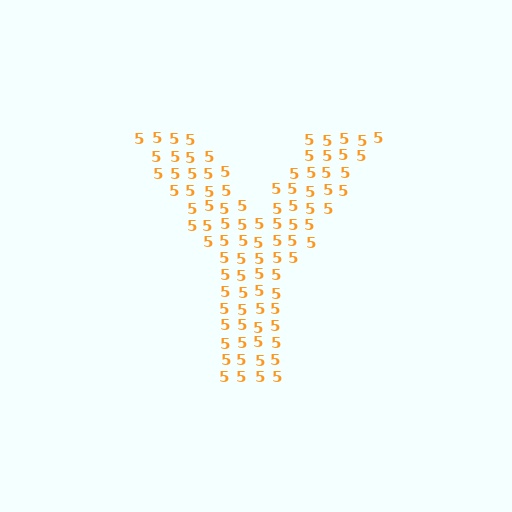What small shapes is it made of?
It is made of small digit 5's.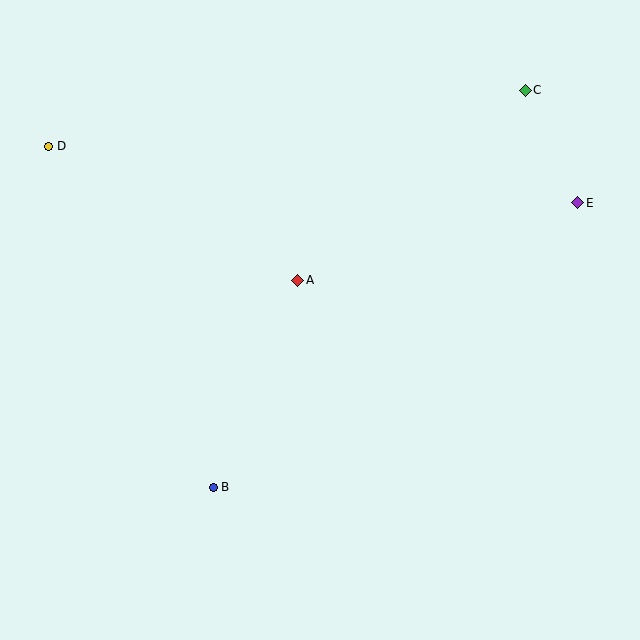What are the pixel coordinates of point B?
Point B is at (213, 487).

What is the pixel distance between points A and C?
The distance between A and C is 296 pixels.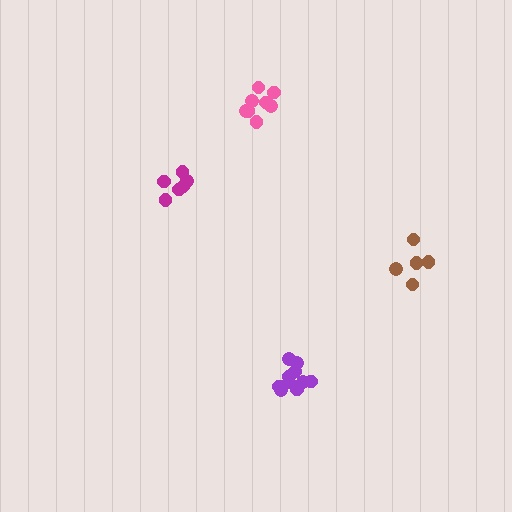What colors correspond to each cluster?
The clusters are colored: purple, pink, magenta, brown.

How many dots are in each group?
Group 1: 10 dots, Group 2: 8 dots, Group 3: 6 dots, Group 4: 5 dots (29 total).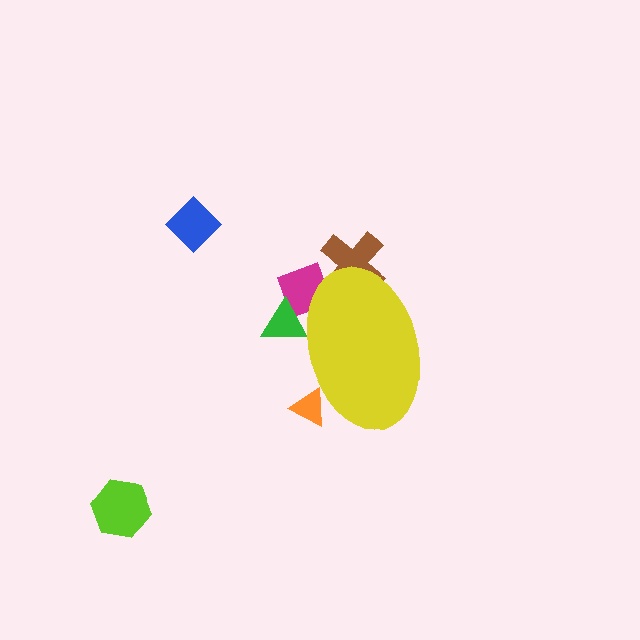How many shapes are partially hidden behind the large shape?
4 shapes are partially hidden.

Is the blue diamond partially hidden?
No, the blue diamond is fully visible.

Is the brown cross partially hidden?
Yes, the brown cross is partially hidden behind the yellow ellipse.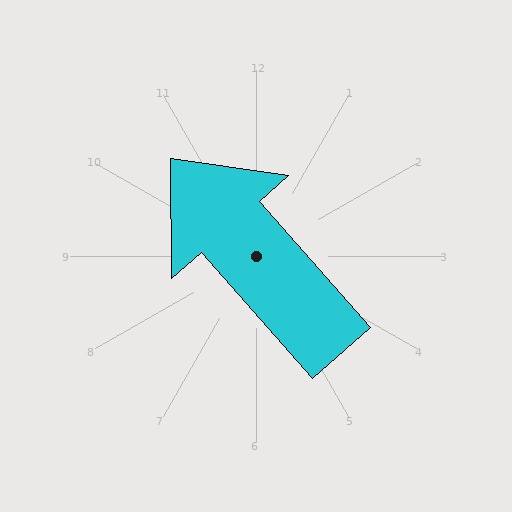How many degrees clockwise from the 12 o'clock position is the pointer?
Approximately 319 degrees.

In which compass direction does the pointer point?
Northwest.